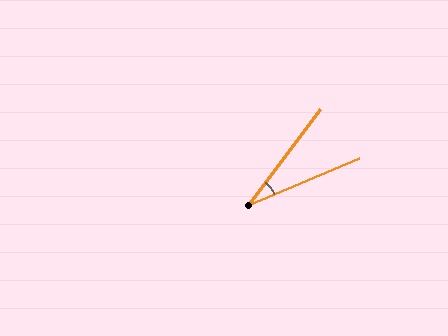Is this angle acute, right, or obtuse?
It is acute.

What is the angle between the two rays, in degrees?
Approximately 30 degrees.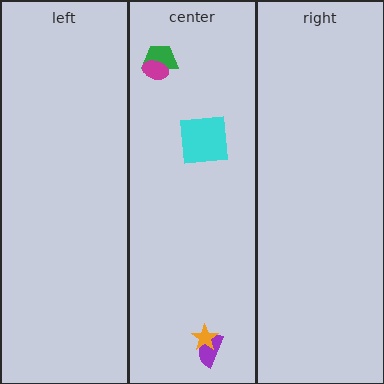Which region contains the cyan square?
The center region.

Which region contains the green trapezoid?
The center region.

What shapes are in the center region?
The cyan square, the purple semicircle, the green trapezoid, the orange star, the magenta ellipse.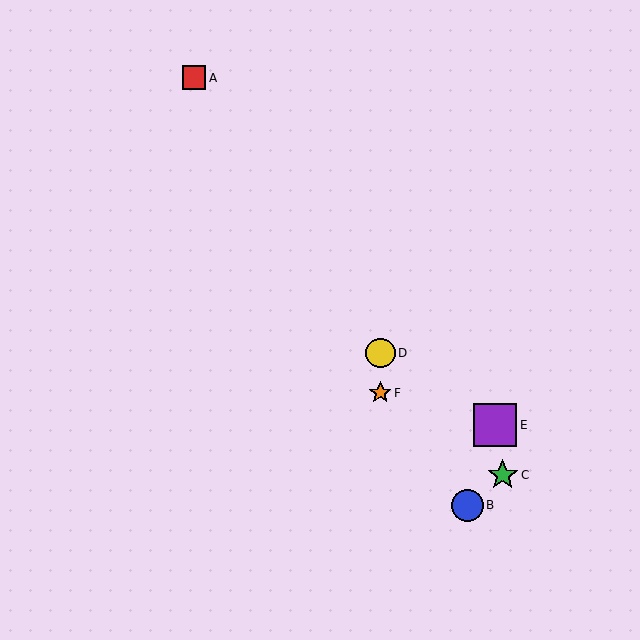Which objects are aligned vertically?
Objects D, F are aligned vertically.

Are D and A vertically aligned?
No, D is at x≈380 and A is at x≈194.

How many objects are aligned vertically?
2 objects (D, F) are aligned vertically.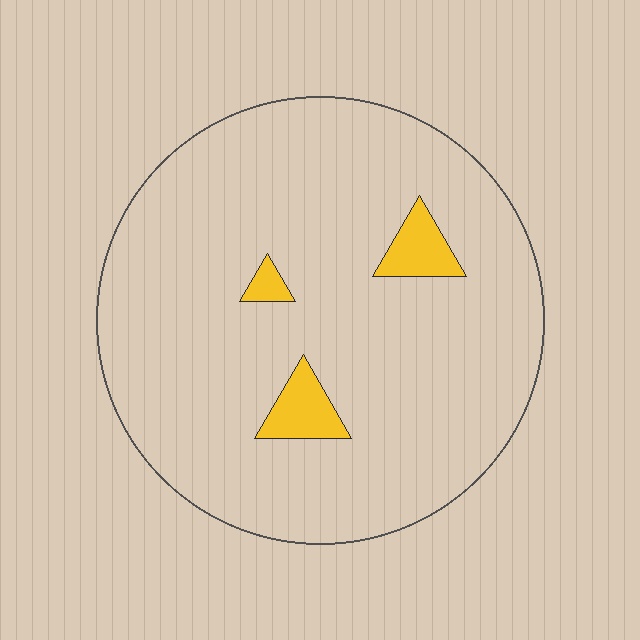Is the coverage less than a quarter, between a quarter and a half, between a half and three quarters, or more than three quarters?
Less than a quarter.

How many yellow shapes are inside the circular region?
3.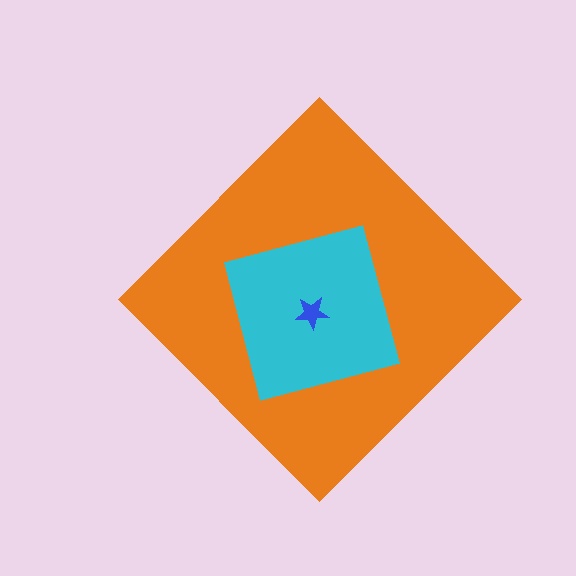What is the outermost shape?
The orange diamond.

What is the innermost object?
The blue star.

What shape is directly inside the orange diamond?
The cyan square.